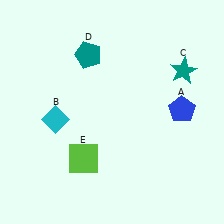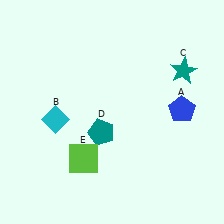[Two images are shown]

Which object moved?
The teal pentagon (D) moved down.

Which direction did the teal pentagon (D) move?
The teal pentagon (D) moved down.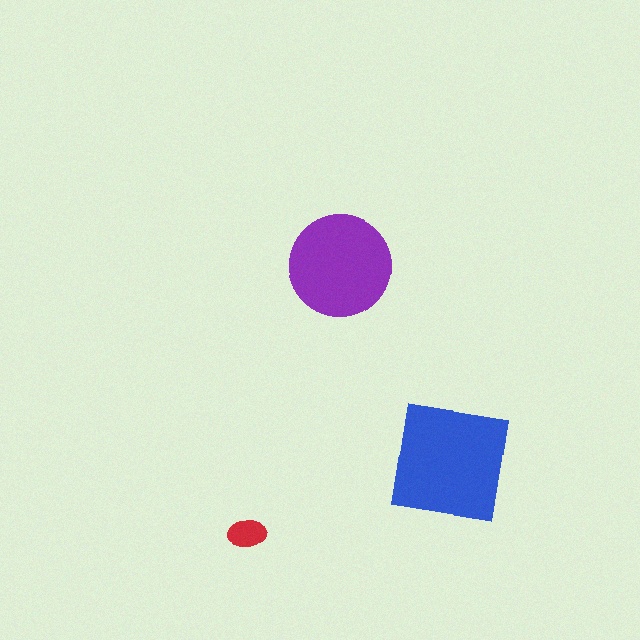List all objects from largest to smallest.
The blue square, the purple circle, the red ellipse.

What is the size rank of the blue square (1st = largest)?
1st.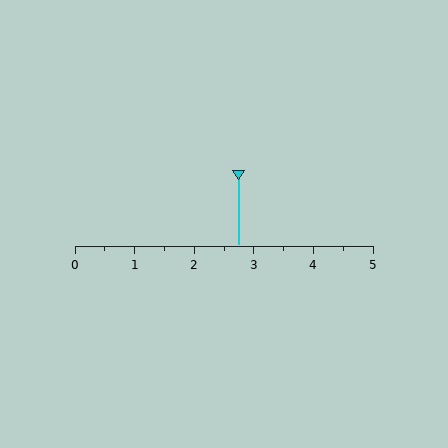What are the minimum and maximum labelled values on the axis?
The axis runs from 0 to 5.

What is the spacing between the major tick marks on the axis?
The major ticks are spaced 1 apart.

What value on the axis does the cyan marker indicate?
The marker indicates approximately 2.8.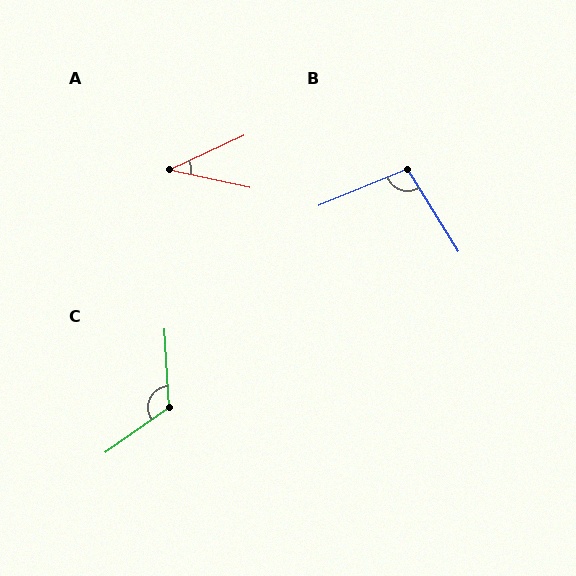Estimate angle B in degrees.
Approximately 99 degrees.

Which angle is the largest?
C, at approximately 122 degrees.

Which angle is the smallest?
A, at approximately 37 degrees.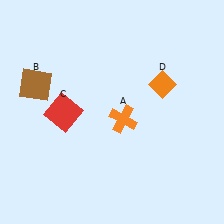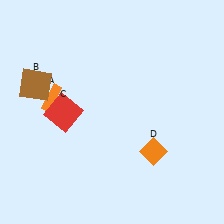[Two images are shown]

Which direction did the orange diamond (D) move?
The orange diamond (D) moved down.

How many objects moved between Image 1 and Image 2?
2 objects moved between the two images.